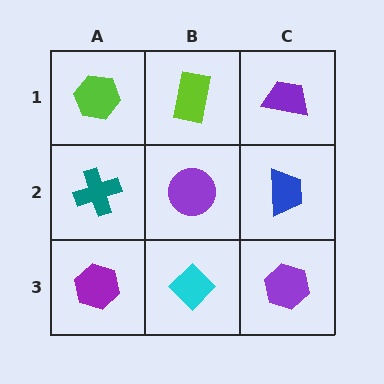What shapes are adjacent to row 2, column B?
A lime rectangle (row 1, column B), a cyan diamond (row 3, column B), a teal cross (row 2, column A), a blue trapezoid (row 2, column C).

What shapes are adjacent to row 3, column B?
A purple circle (row 2, column B), a purple hexagon (row 3, column A), a purple hexagon (row 3, column C).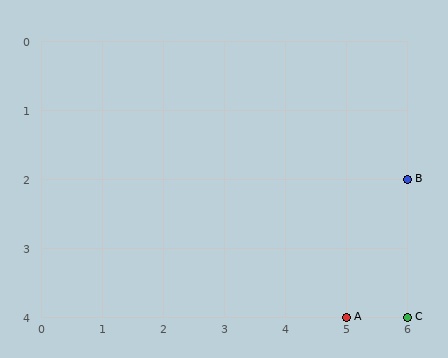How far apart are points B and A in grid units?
Points B and A are 1 column and 2 rows apart (about 2.2 grid units diagonally).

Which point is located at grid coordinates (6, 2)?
Point B is at (6, 2).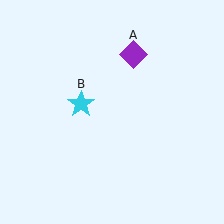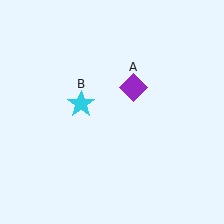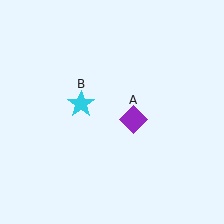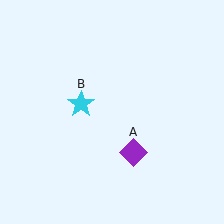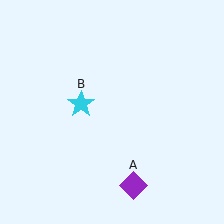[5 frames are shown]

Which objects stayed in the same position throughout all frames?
Cyan star (object B) remained stationary.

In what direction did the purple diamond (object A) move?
The purple diamond (object A) moved down.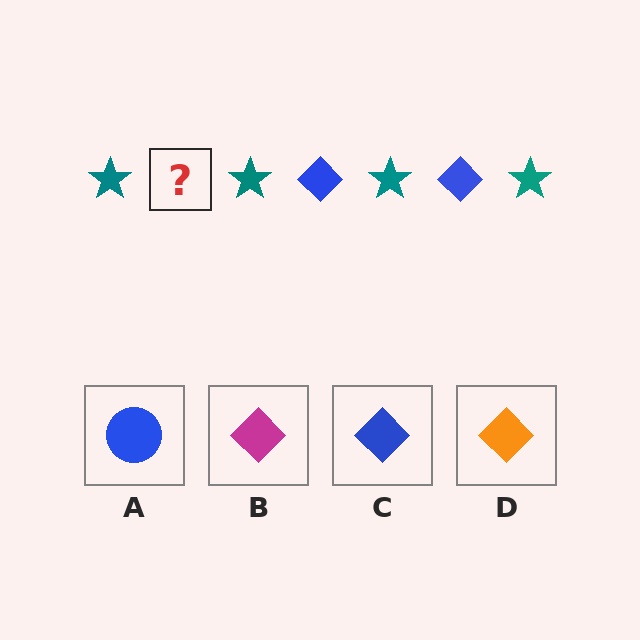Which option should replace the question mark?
Option C.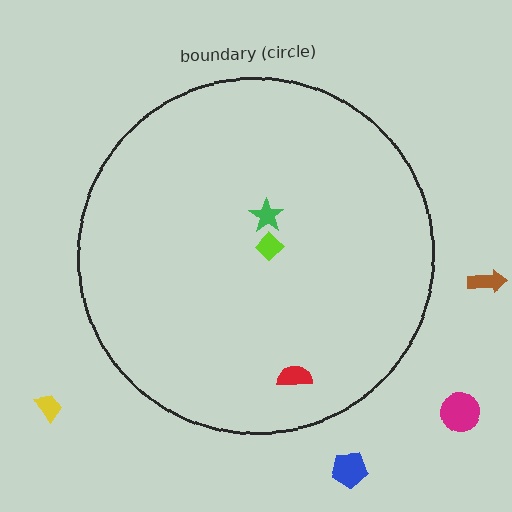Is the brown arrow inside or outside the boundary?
Outside.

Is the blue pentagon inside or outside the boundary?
Outside.